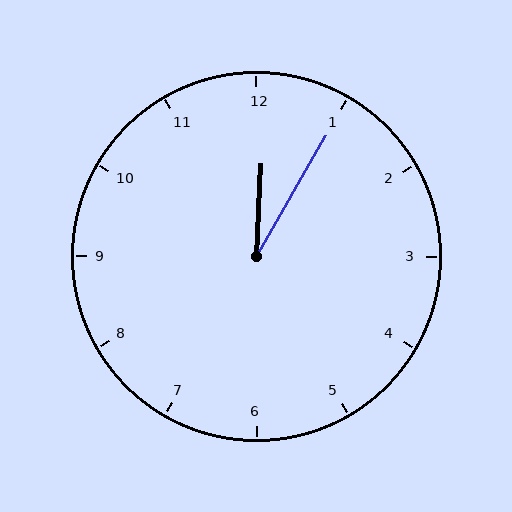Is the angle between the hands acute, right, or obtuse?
It is acute.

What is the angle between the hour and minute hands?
Approximately 28 degrees.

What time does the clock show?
12:05.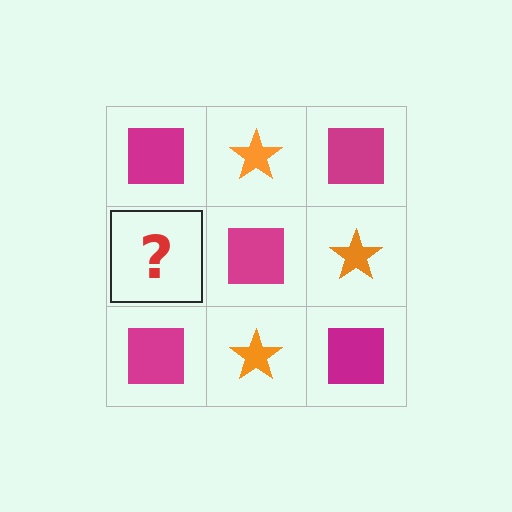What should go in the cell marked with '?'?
The missing cell should contain an orange star.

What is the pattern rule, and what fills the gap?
The rule is that it alternates magenta square and orange star in a checkerboard pattern. The gap should be filled with an orange star.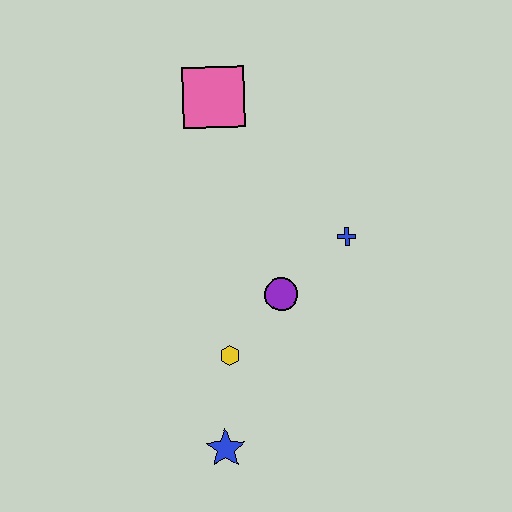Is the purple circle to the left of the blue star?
No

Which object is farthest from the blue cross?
The blue star is farthest from the blue cross.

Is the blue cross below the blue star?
No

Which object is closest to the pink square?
The blue cross is closest to the pink square.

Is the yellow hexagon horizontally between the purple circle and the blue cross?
No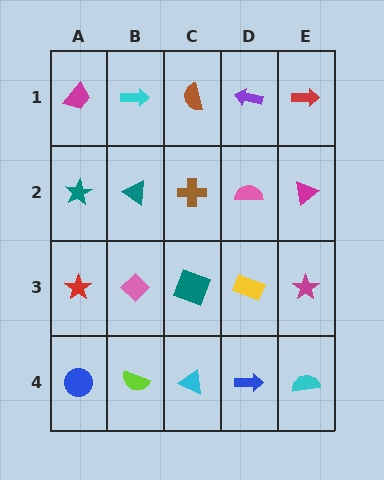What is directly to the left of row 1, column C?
A cyan arrow.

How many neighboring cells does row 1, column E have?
2.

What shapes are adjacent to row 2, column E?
A red arrow (row 1, column E), a magenta star (row 3, column E), a pink semicircle (row 2, column D).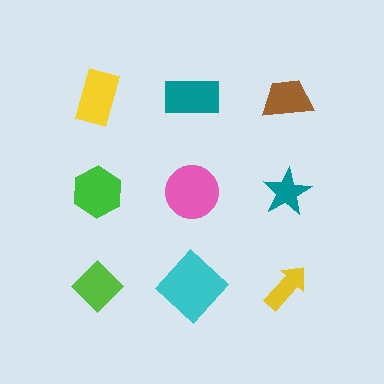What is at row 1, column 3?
A brown trapezoid.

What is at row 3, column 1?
A lime diamond.